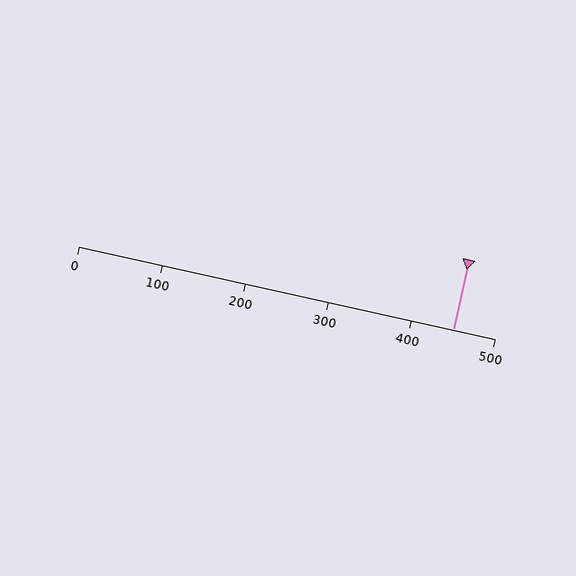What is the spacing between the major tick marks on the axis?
The major ticks are spaced 100 apart.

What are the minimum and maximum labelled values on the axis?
The axis runs from 0 to 500.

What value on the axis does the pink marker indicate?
The marker indicates approximately 450.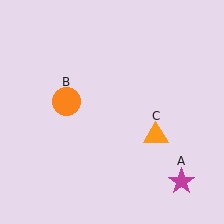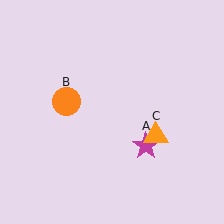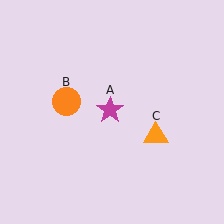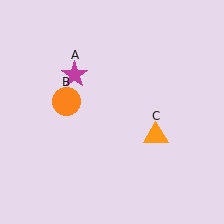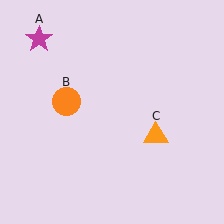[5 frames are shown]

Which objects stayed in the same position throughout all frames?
Orange circle (object B) and orange triangle (object C) remained stationary.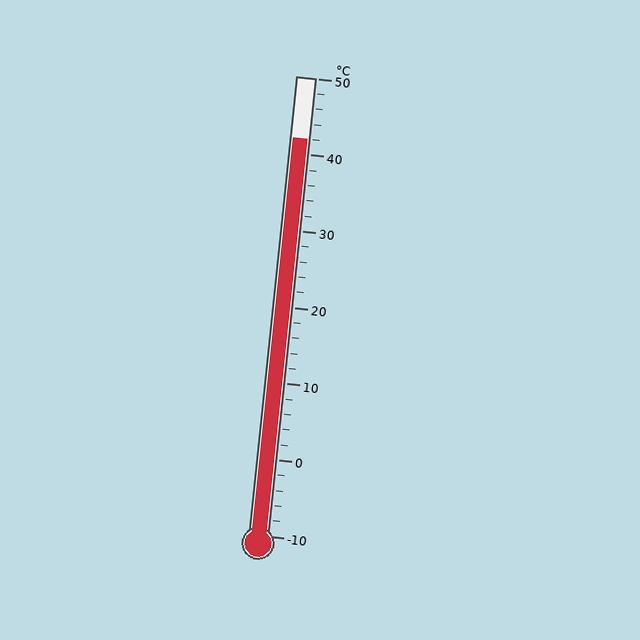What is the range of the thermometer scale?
The thermometer scale ranges from -10°C to 50°C.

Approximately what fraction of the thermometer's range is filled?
The thermometer is filled to approximately 85% of its range.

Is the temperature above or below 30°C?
The temperature is above 30°C.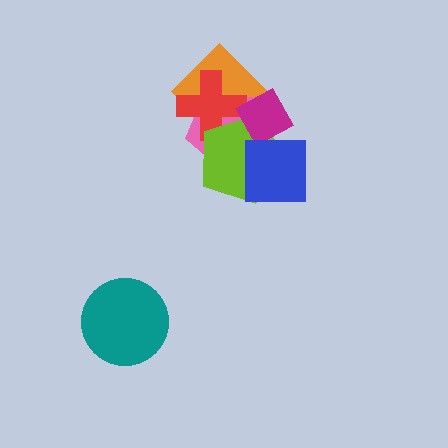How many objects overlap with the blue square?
1 object overlaps with the blue square.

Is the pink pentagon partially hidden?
Yes, it is partially covered by another shape.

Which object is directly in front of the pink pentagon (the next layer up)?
The red cross is directly in front of the pink pentagon.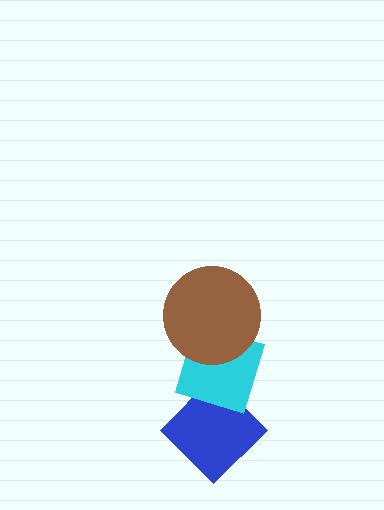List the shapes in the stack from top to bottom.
From top to bottom: the brown circle, the cyan diamond, the blue diamond.